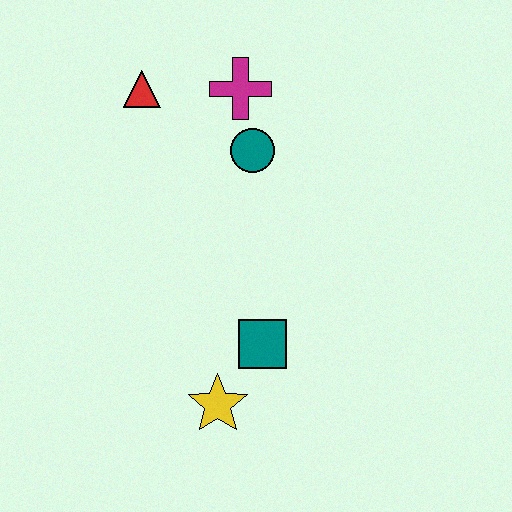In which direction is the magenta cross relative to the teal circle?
The magenta cross is above the teal circle.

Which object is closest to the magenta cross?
The teal circle is closest to the magenta cross.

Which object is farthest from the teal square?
The red triangle is farthest from the teal square.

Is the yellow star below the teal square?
Yes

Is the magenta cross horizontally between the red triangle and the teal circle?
Yes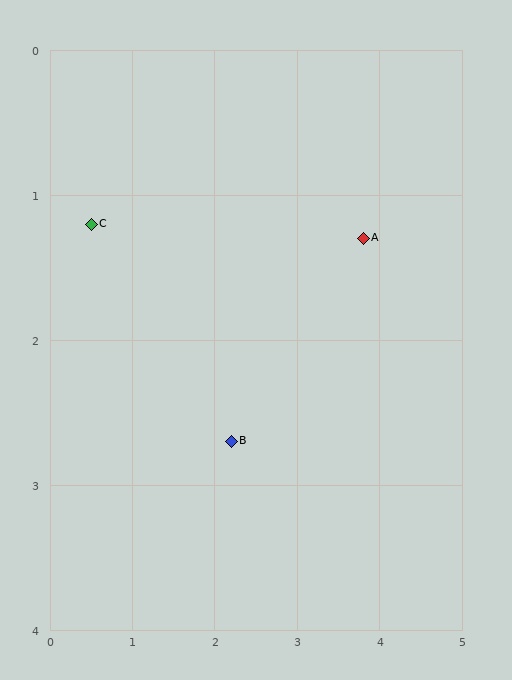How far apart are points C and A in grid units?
Points C and A are about 3.3 grid units apart.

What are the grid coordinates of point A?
Point A is at approximately (3.8, 1.3).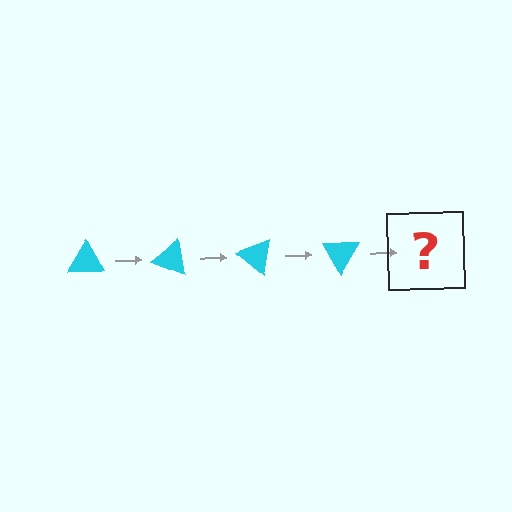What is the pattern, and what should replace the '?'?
The pattern is that the triangle rotates 20 degrees each step. The '?' should be a cyan triangle rotated 80 degrees.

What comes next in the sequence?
The next element should be a cyan triangle rotated 80 degrees.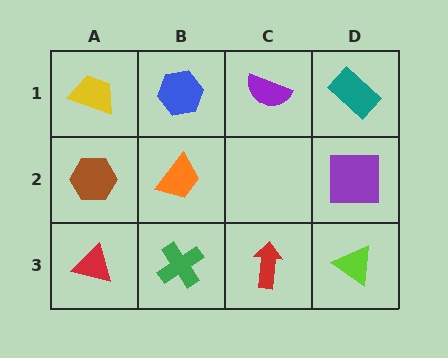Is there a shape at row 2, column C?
No, that cell is empty.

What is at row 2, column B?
An orange trapezoid.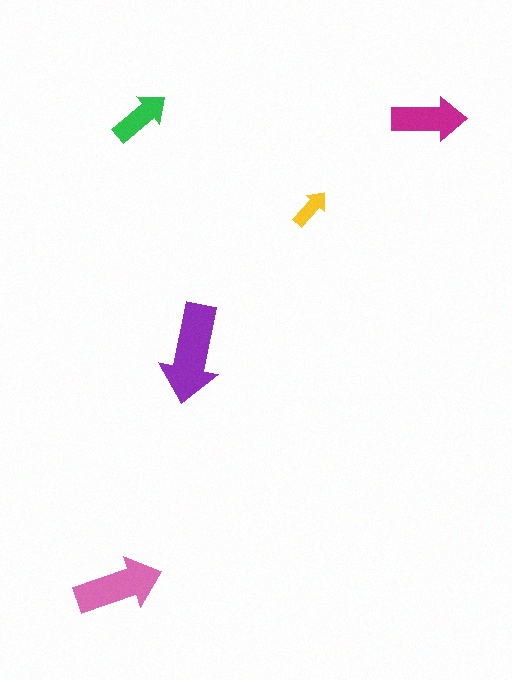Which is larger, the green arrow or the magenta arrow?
The magenta one.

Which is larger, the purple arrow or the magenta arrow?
The purple one.